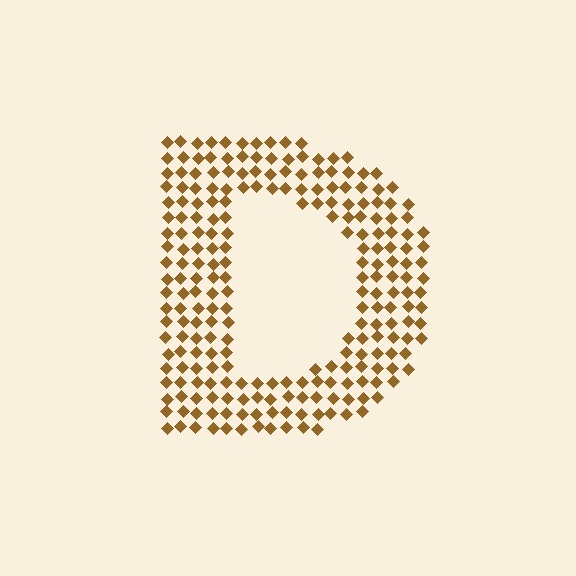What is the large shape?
The large shape is the letter D.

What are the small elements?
The small elements are diamonds.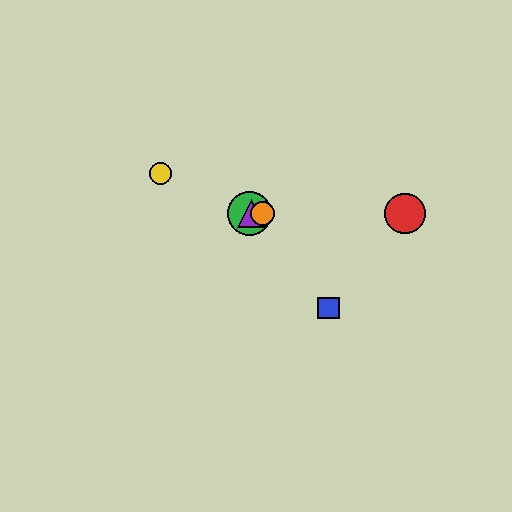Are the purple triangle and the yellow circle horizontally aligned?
No, the purple triangle is at y≈213 and the yellow circle is at y≈173.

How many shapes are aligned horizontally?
4 shapes (the red circle, the green circle, the purple triangle, the orange circle) are aligned horizontally.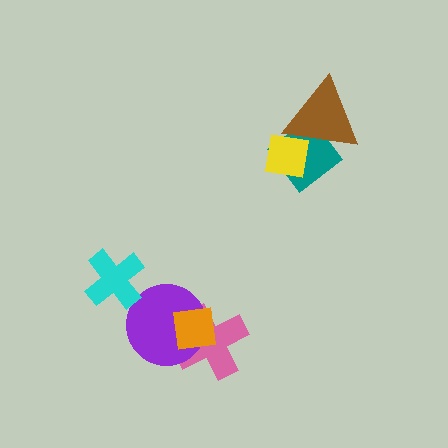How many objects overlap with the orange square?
2 objects overlap with the orange square.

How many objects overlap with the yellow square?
2 objects overlap with the yellow square.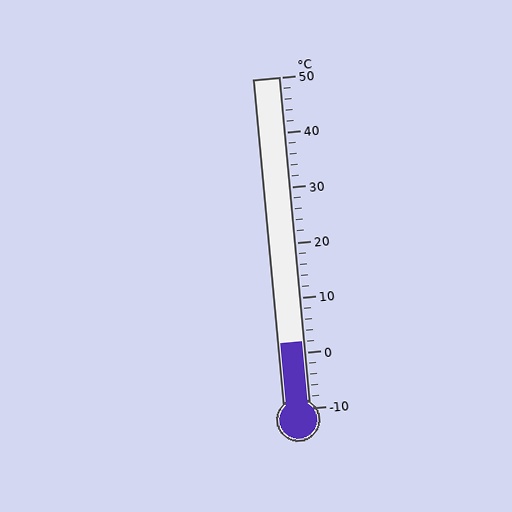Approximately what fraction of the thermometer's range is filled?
The thermometer is filled to approximately 20% of its range.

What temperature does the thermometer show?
The thermometer shows approximately 2°C.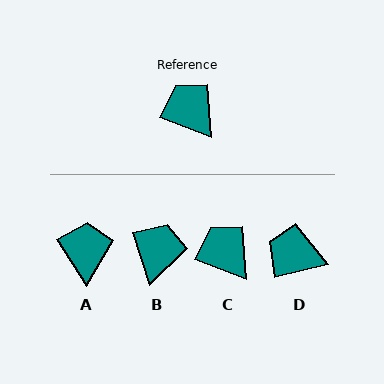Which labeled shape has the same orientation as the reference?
C.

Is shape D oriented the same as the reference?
No, it is off by about 35 degrees.